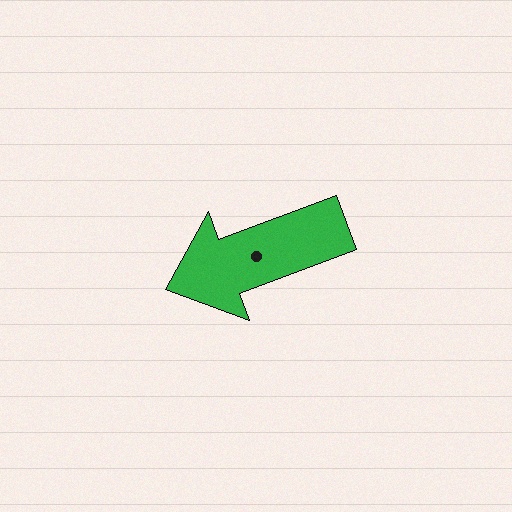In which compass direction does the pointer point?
West.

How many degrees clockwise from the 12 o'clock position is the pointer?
Approximately 250 degrees.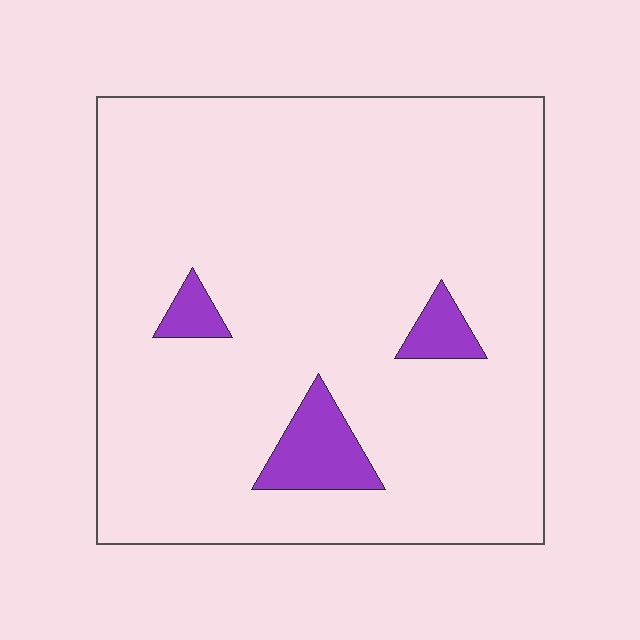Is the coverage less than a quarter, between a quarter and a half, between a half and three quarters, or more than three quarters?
Less than a quarter.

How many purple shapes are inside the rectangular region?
3.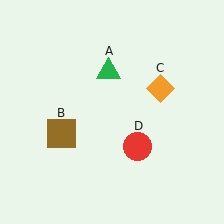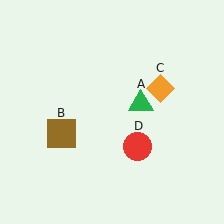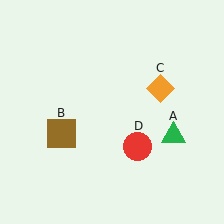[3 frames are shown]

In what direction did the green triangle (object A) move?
The green triangle (object A) moved down and to the right.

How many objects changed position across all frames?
1 object changed position: green triangle (object A).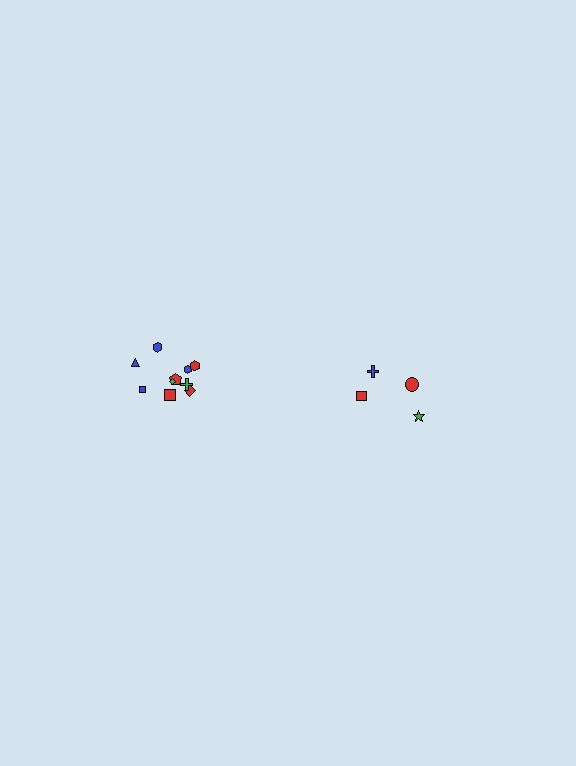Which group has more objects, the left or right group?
The left group.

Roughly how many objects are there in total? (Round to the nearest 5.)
Roughly 15 objects in total.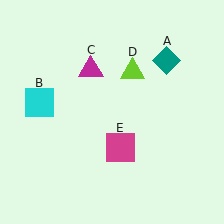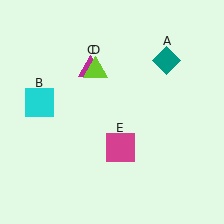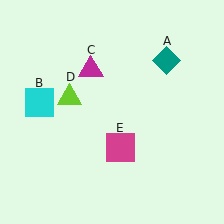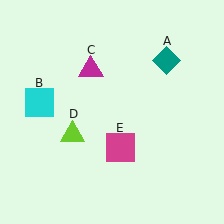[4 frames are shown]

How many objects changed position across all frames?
1 object changed position: lime triangle (object D).